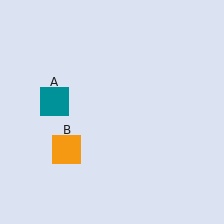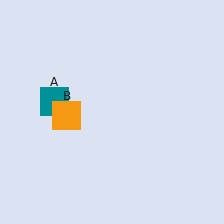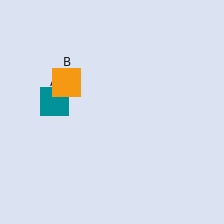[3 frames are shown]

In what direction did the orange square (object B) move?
The orange square (object B) moved up.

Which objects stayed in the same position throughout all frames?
Teal square (object A) remained stationary.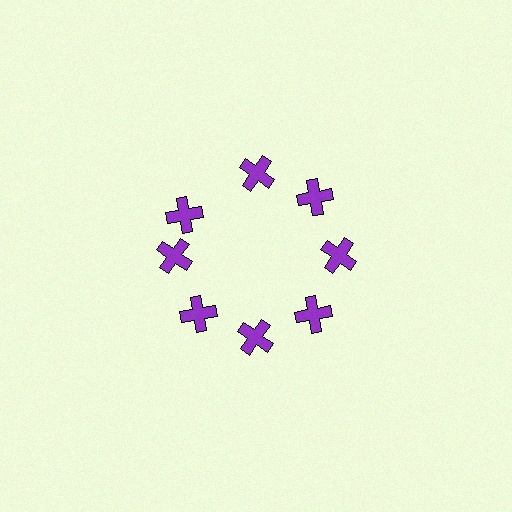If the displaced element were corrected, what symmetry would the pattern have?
It would have 8-fold rotational symmetry — the pattern would map onto itself every 45 degrees.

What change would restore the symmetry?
The symmetry would be restored by rotating it back into even spacing with its neighbors so that all 8 crosses sit at equal angles and equal distance from the center.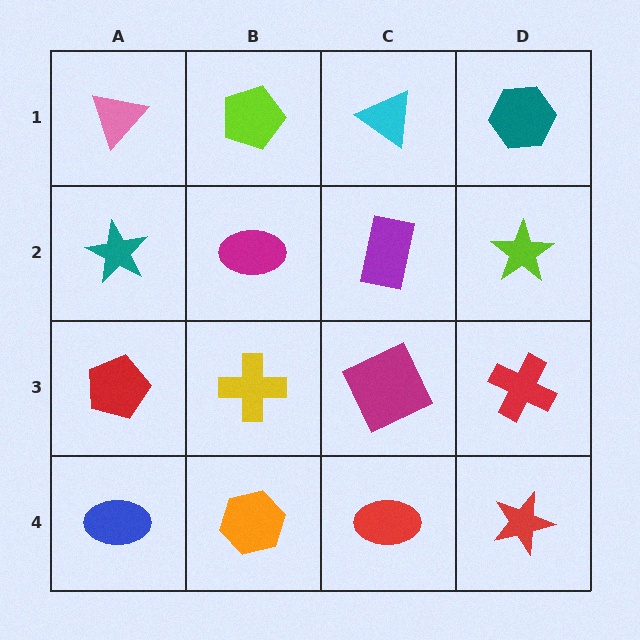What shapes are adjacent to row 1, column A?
A teal star (row 2, column A), a lime pentagon (row 1, column B).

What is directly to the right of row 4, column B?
A red ellipse.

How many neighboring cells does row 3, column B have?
4.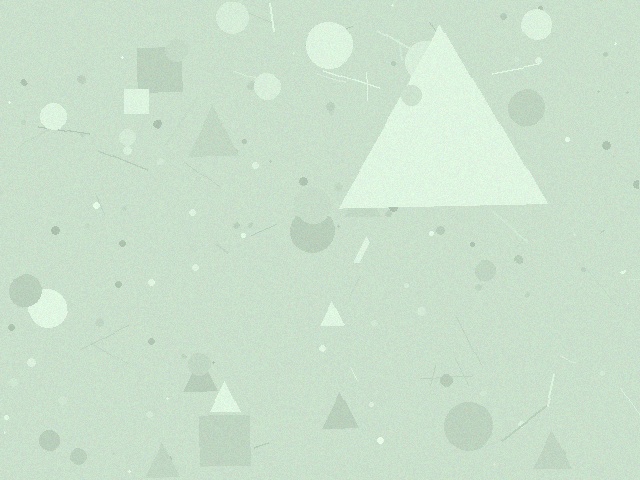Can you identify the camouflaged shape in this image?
The camouflaged shape is a triangle.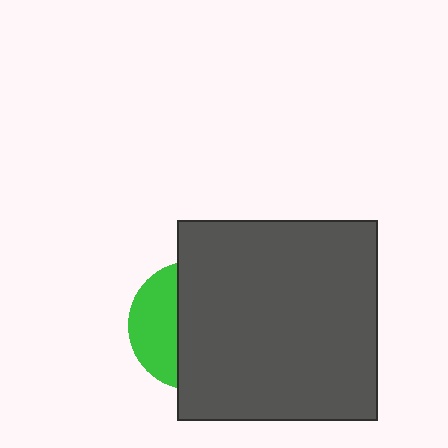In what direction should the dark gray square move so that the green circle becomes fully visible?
The dark gray square should move right. That is the shortest direction to clear the overlap and leave the green circle fully visible.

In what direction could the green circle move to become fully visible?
The green circle could move left. That would shift it out from behind the dark gray square entirely.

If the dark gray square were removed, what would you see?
You would see the complete green circle.